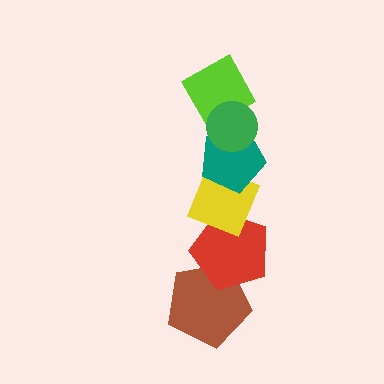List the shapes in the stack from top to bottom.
From top to bottom: the green circle, the lime diamond, the teal pentagon, the yellow diamond, the red pentagon, the brown pentagon.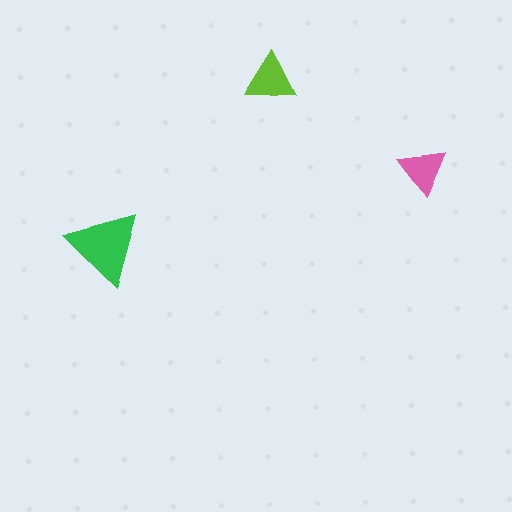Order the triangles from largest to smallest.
the green one, the lime one, the pink one.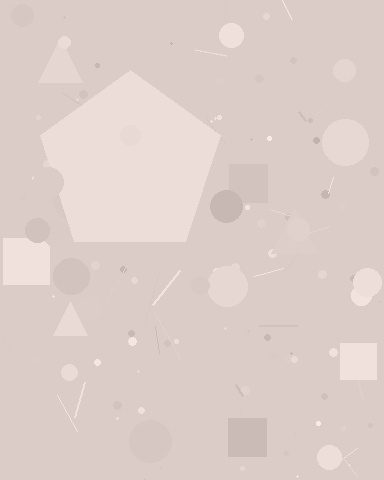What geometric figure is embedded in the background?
A pentagon is embedded in the background.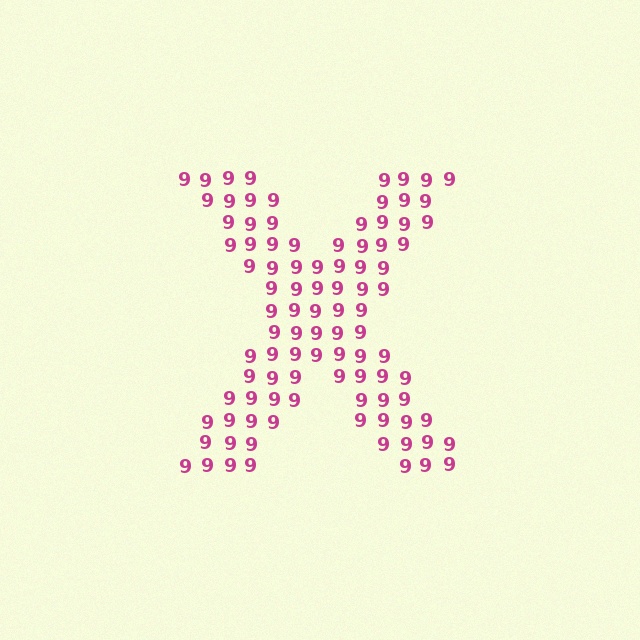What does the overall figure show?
The overall figure shows the letter X.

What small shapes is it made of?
It is made of small digit 9's.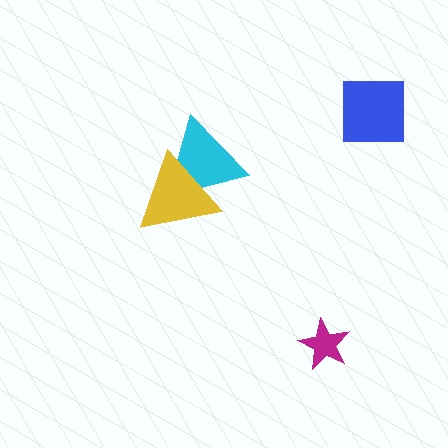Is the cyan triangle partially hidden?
Yes, it is partially covered by another shape.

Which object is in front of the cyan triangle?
The yellow triangle is in front of the cyan triangle.